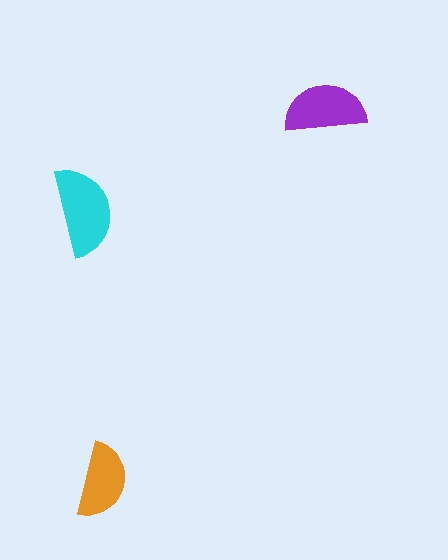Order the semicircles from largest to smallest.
the cyan one, the purple one, the orange one.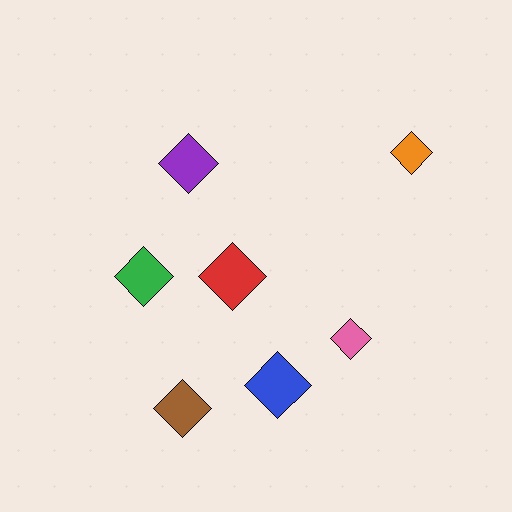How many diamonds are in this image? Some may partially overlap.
There are 7 diamonds.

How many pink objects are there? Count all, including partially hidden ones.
There is 1 pink object.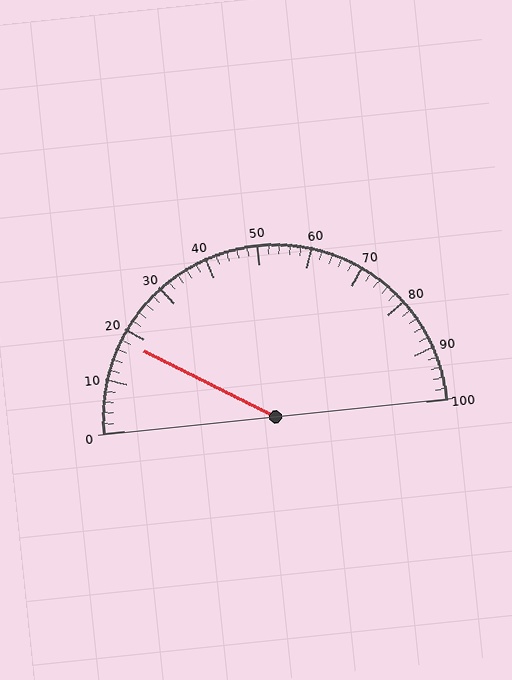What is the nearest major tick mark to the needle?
The nearest major tick mark is 20.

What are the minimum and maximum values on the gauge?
The gauge ranges from 0 to 100.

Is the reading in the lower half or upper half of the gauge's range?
The reading is in the lower half of the range (0 to 100).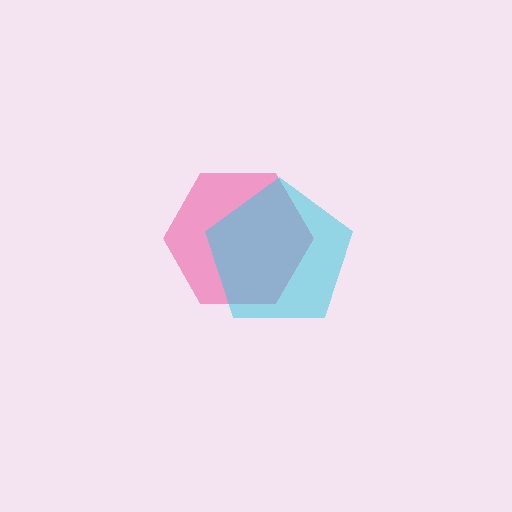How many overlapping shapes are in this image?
There are 2 overlapping shapes in the image.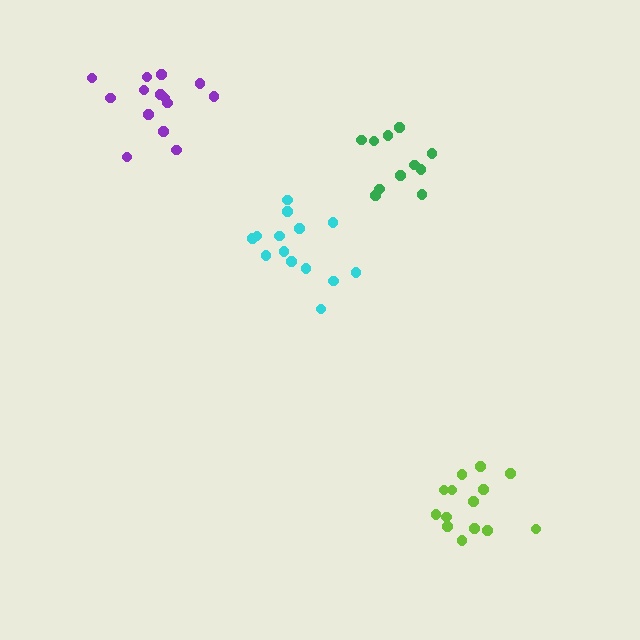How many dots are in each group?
Group 1: 11 dots, Group 2: 14 dots, Group 3: 14 dots, Group 4: 14 dots (53 total).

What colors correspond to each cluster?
The clusters are colored: green, cyan, lime, purple.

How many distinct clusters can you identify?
There are 4 distinct clusters.